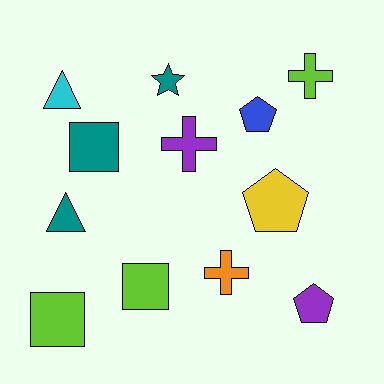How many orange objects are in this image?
There is 1 orange object.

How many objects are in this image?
There are 12 objects.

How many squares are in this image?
There are 3 squares.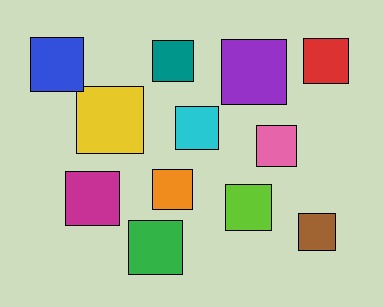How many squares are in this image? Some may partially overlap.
There are 12 squares.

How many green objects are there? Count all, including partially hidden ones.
There is 1 green object.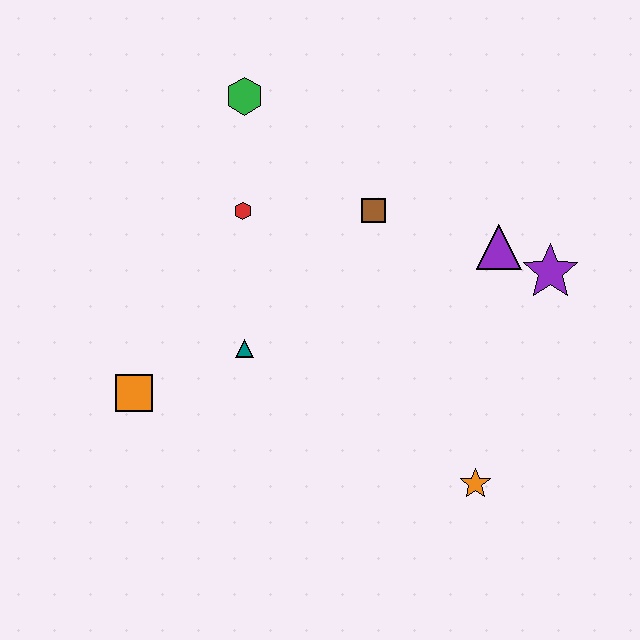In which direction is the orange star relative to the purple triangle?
The orange star is below the purple triangle.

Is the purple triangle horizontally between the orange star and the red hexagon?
No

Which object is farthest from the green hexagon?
The orange star is farthest from the green hexagon.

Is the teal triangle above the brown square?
No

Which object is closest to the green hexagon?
The red hexagon is closest to the green hexagon.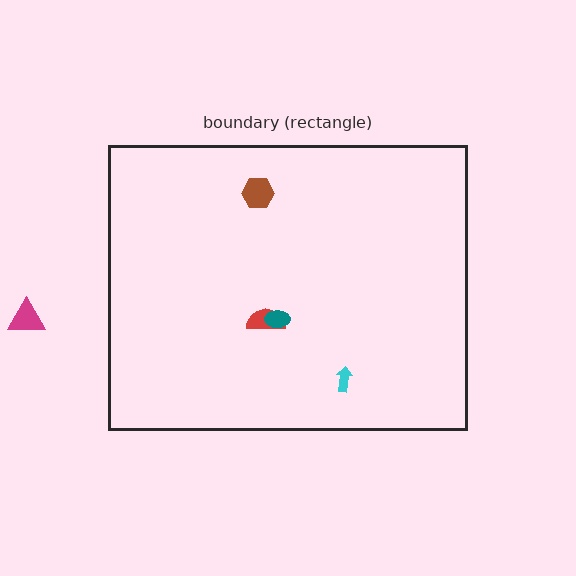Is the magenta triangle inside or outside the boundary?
Outside.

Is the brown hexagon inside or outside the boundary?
Inside.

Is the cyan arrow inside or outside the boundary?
Inside.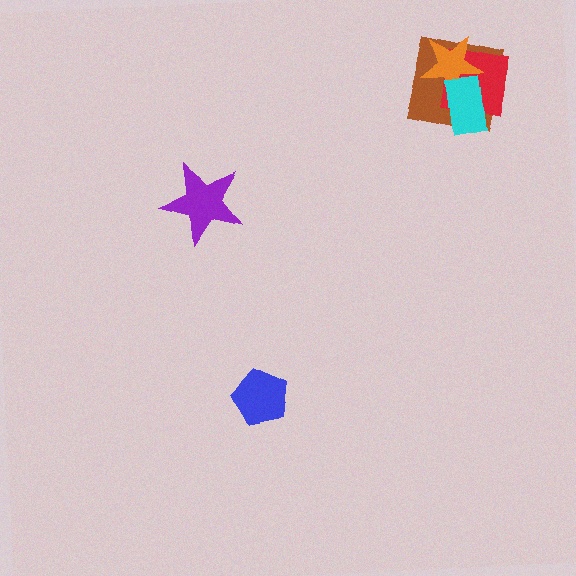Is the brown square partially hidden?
Yes, it is partially covered by another shape.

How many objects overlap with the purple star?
0 objects overlap with the purple star.